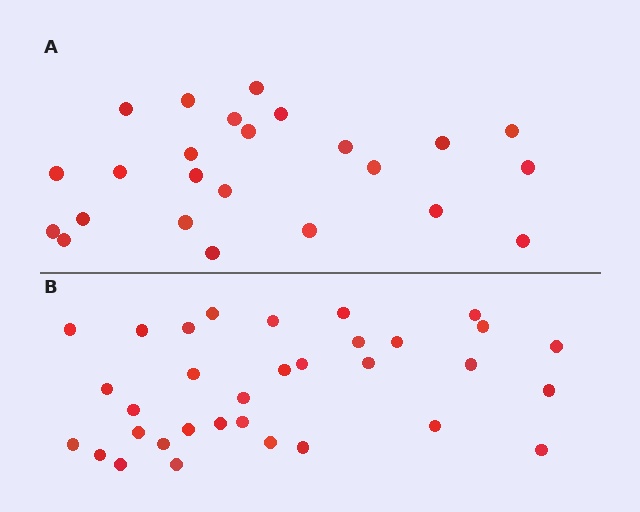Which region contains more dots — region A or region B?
Region B (the bottom region) has more dots.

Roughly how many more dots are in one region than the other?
Region B has roughly 8 or so more dots than region A.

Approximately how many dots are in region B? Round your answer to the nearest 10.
About 30 dots. (The exact count is 33, which rounds to 30.)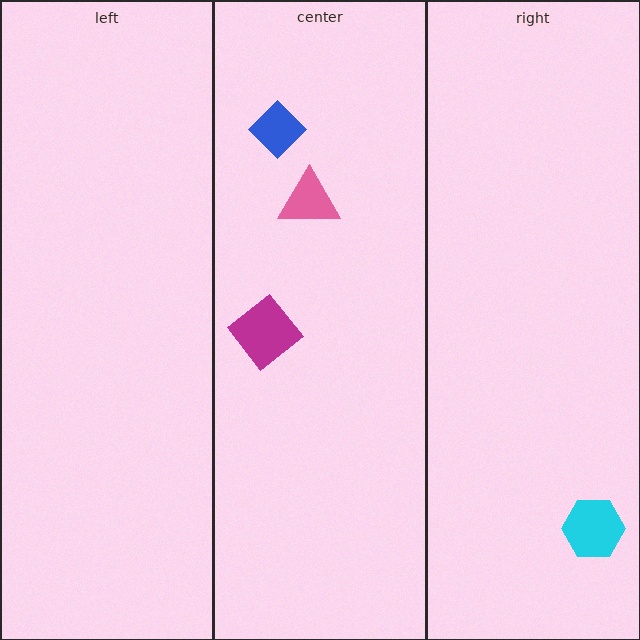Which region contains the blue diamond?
The center region.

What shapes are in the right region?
The cyan hexagon.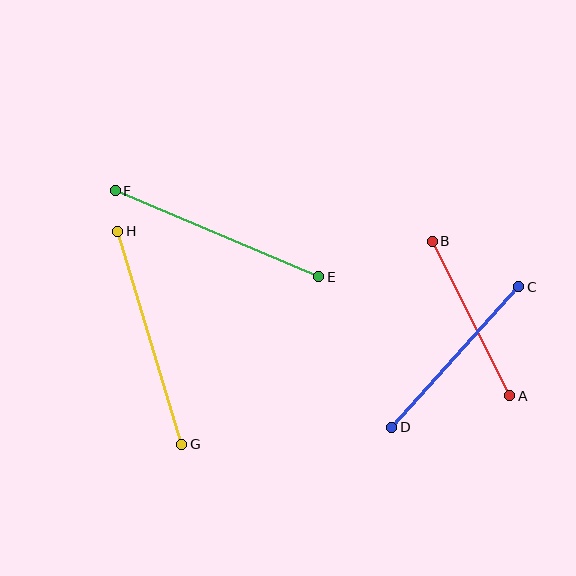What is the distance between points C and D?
The distance is approximately 189 pixels.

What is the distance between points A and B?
The distance is approximately 173 pixels.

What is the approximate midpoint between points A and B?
The midpoint is at approximately (471, 318) pixels.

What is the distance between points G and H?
The distance is approximately 222 pixels.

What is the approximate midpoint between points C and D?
The midpoint is at approximately (455, 357) pixels.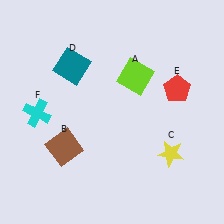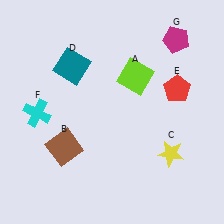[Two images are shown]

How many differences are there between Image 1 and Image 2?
There is 1 difference between the two images.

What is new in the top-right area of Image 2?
A magenta pentagon (G) was added in the top-right area of Image 2.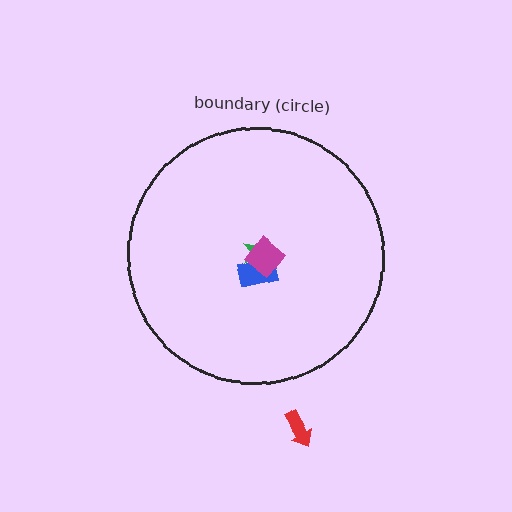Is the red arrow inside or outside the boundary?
Outside.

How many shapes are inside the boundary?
3 inside, 1 outside.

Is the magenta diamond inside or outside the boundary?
Inside.